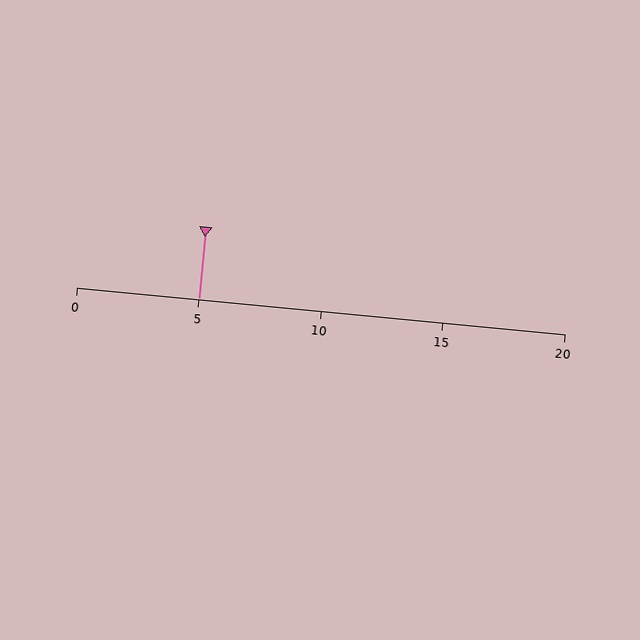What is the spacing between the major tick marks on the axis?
The major ticks are spaced 5 apart.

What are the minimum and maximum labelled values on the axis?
The axis runs from 0 to 20.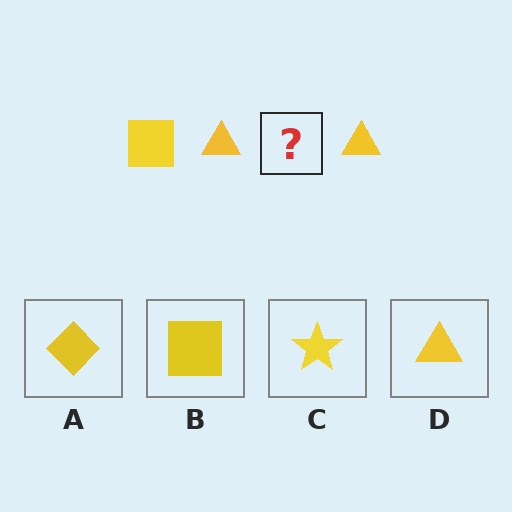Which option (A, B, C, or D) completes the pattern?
B.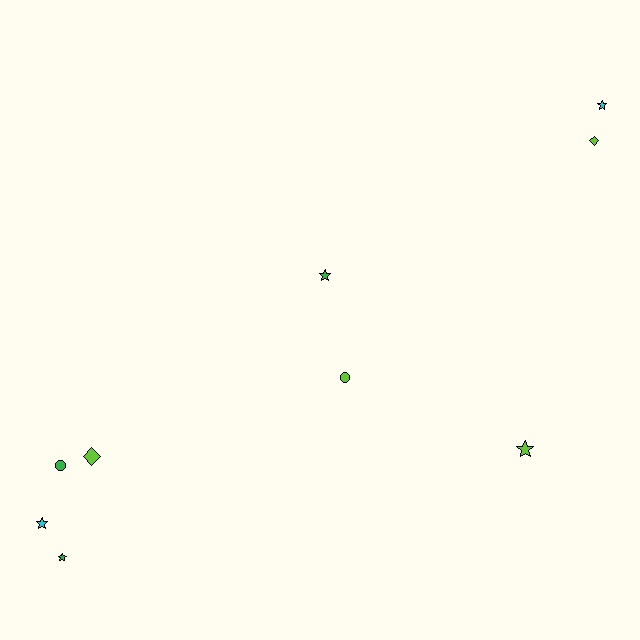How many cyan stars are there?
There are 2 cyan stars.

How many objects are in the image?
There are 9 objects.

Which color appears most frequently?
Lime, with 4 objects.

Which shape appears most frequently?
Star, with 5 objects.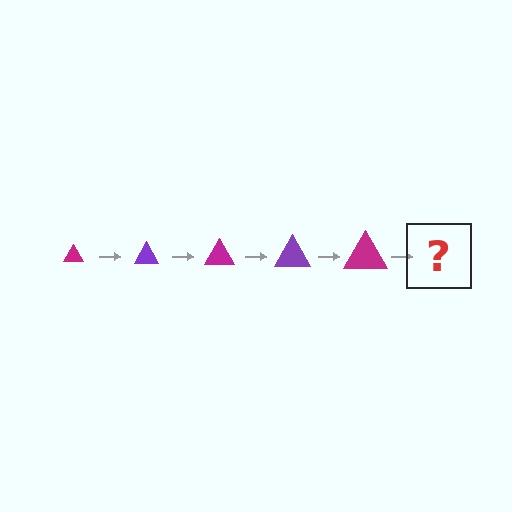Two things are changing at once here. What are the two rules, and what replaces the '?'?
The two rules are that the triangle grows larger each step and the color cycles through magenta and purple. The '?' should be a purple triangle, larger than the previous one.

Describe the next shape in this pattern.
It should be a purple triangle, larger than the previous one.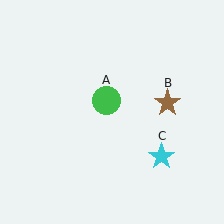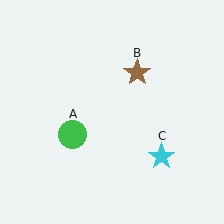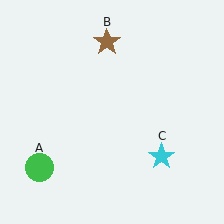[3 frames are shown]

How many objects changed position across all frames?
2 objects changed position: green circle (object A), brown star (object B).